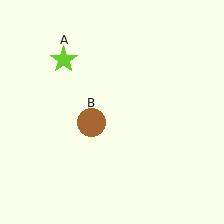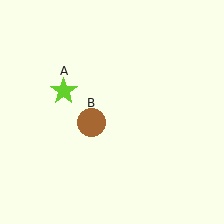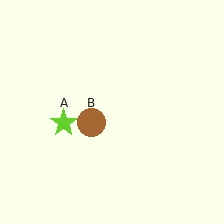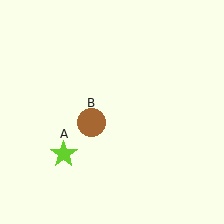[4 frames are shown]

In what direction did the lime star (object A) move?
The lime star (object A) moved down.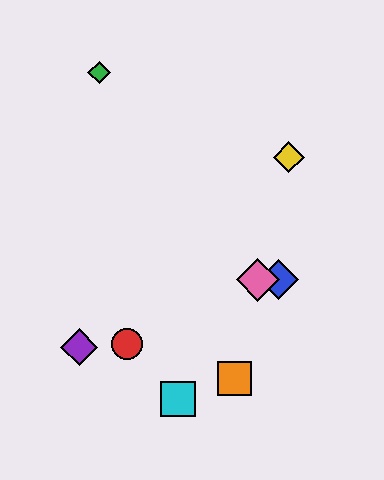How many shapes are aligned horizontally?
2 shapes (the blue diamond, the pink diamond) are aligned horizontally.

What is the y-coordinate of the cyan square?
The cyan square is at y≈399.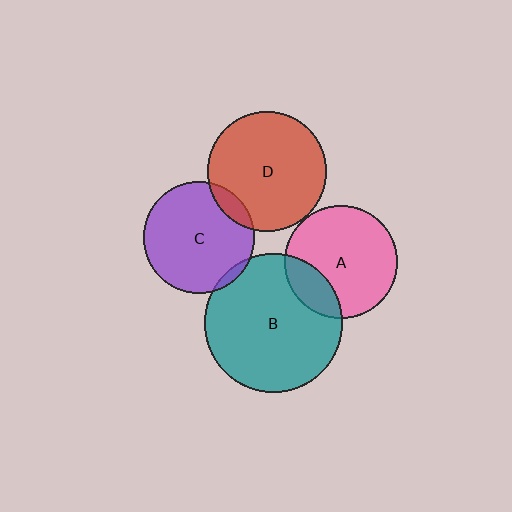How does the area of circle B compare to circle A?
Approximately 1.5 times.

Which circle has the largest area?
Circle B (teal).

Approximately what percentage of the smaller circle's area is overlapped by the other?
Approximately 20%.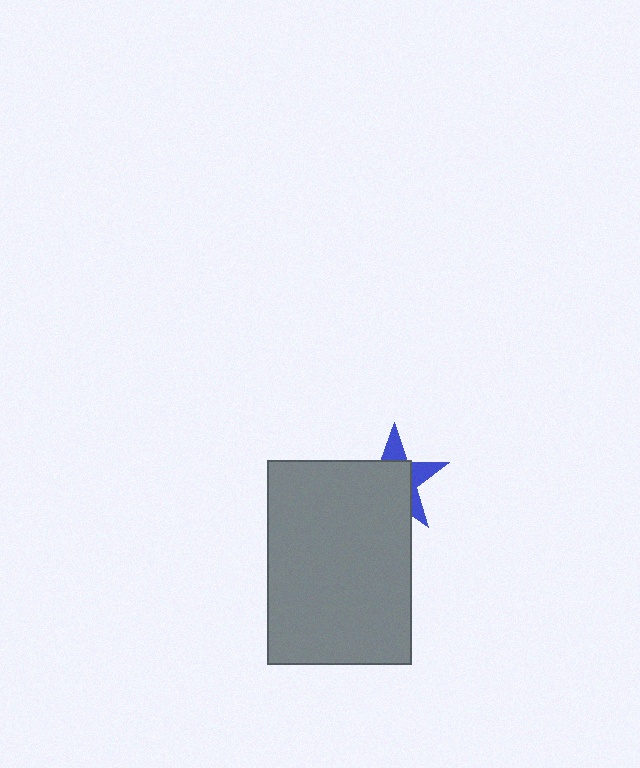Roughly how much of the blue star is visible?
A small part of it is visible (roughly 35%).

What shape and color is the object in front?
The object in front is a gray rectangle.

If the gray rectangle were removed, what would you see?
You would see the complete blue star.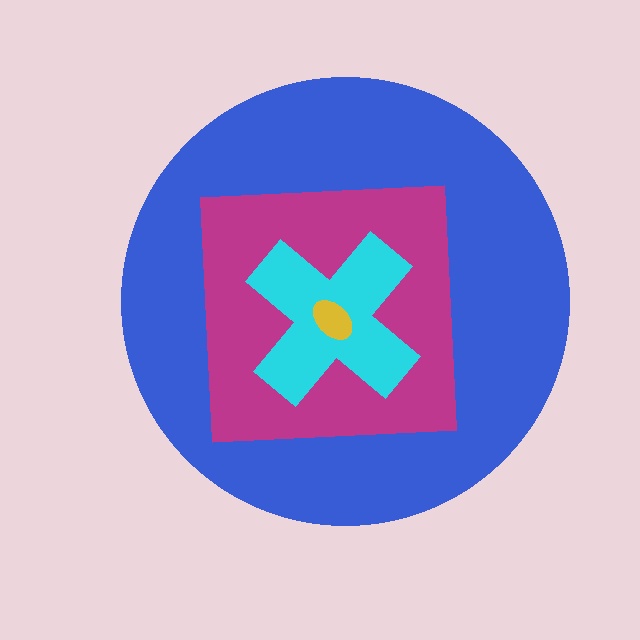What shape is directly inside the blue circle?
The magenta square.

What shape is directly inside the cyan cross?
The yellow ellipse.